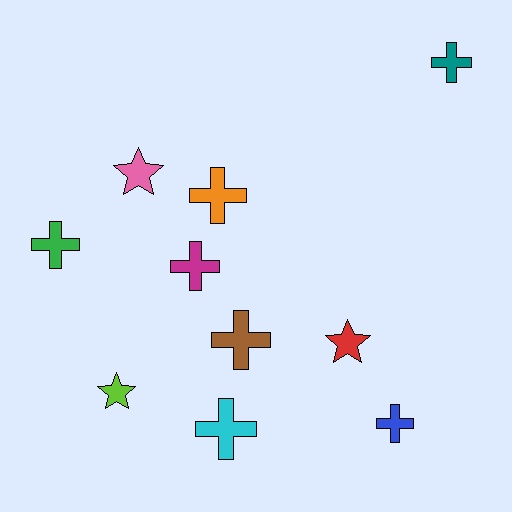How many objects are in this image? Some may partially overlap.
There are 10 objects.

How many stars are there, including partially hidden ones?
There are 3 stars.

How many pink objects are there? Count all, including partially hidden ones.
There is 1 pink object.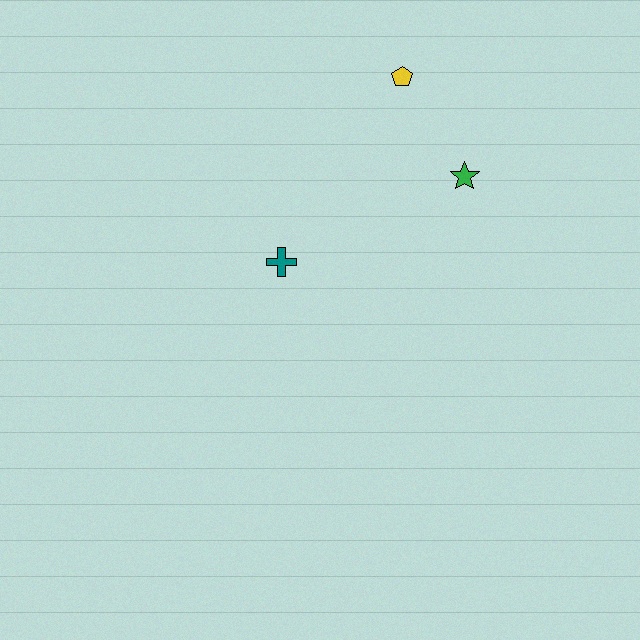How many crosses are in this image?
There is 1 cross.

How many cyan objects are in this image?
There are no cyan objects.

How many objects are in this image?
There are 3 objects.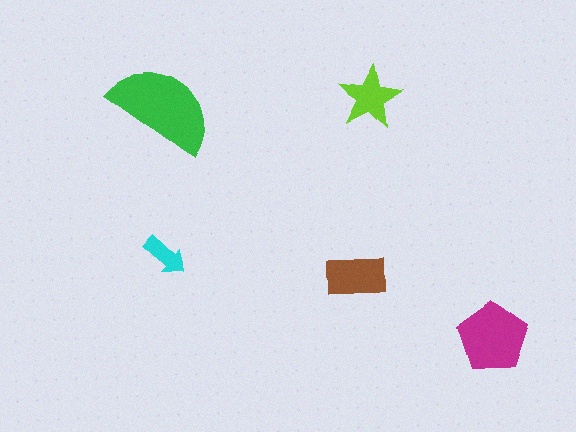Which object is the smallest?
The cyan arrow.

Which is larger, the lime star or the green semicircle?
The green semicircle.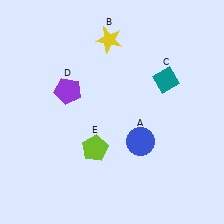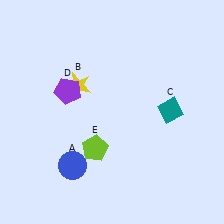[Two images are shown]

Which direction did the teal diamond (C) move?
The teal diamond (C) moved down.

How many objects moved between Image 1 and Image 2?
3 objects moved between the two images.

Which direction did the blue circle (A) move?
The blue circle (A) moved left.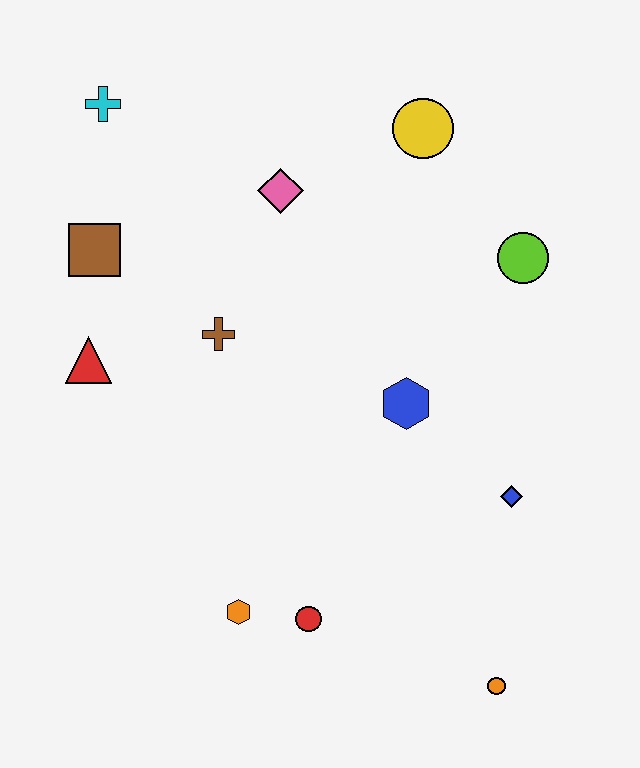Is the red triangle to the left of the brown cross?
Yes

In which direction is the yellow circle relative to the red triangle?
The yellow circle is to the right of the red triangle.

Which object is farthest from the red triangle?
The orange circle is farthest from the red triangle.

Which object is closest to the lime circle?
The yellow circle is closest to the lime circle.